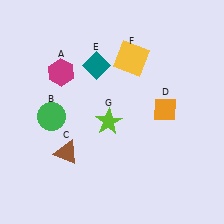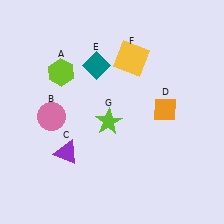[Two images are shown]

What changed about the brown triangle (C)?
In Image 1, C is brown. In Image 2, it changed to purple.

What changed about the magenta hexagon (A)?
In Image 1, A is magenta. In Image 2, it changed to lime.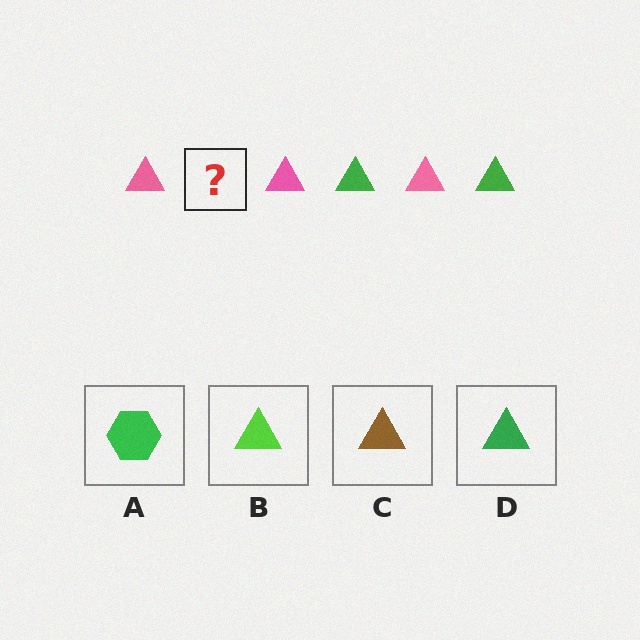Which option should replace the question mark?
Option D.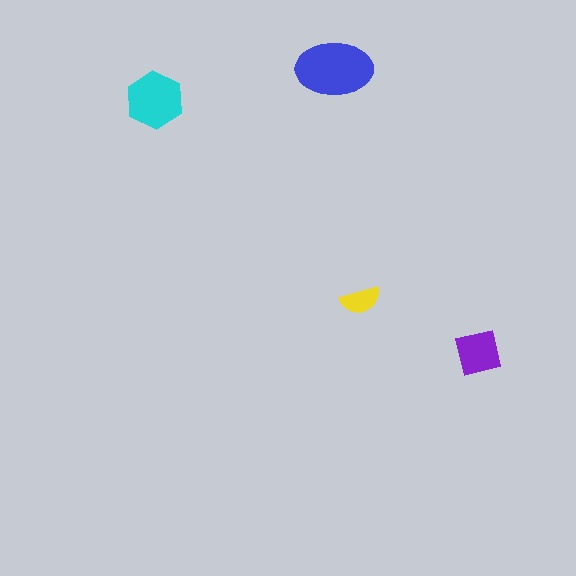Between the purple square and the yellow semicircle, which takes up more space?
The purple square.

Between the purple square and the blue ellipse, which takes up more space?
The blue ellipse.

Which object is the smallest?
The yellow semicircle.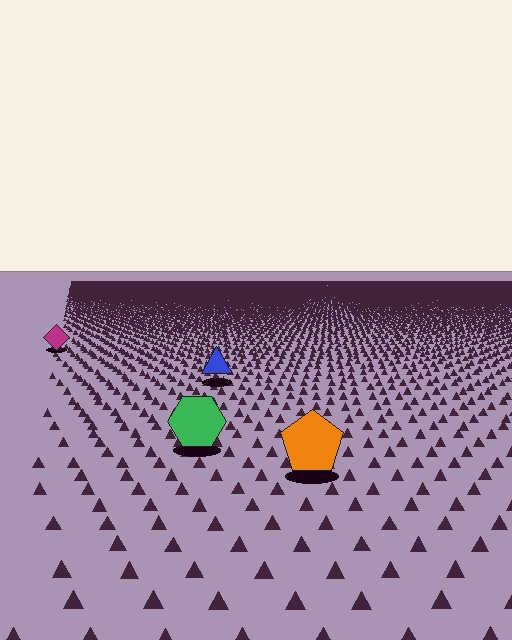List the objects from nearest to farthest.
From nearest to farthest: the orange pentagon, the green hexagon, the blue triangle, the magenta diamond.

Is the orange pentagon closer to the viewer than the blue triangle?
Yes. The orange pentagon is closer — you can tell from the texture gradient: the ground texture is coarser near it.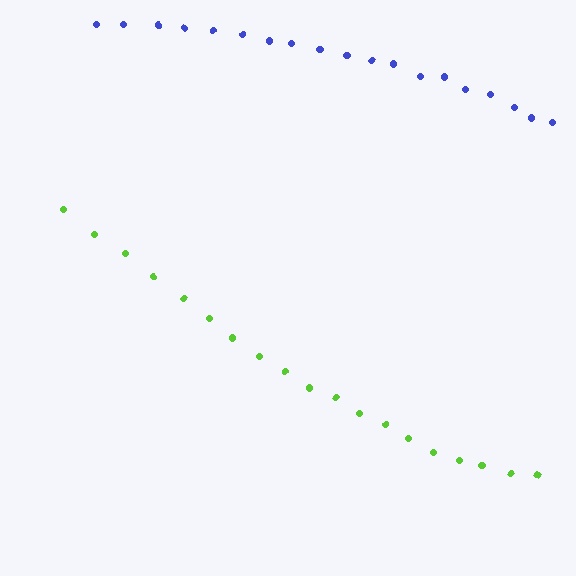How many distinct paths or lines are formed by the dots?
There are 2 distinct paths.